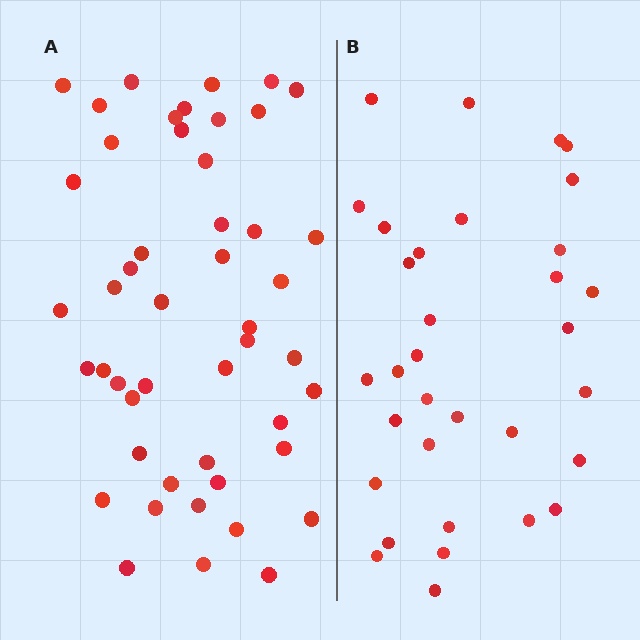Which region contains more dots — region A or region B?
Region A (the left region) has more dots.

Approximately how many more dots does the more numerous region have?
Region A has approximately 15 more dots than region B.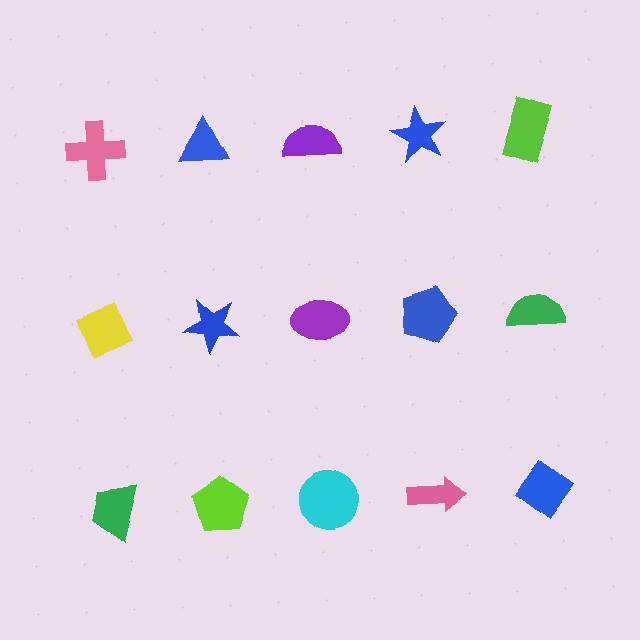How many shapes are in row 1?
5 shapes.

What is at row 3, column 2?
A lime pentagon.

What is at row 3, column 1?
A green trapezoid.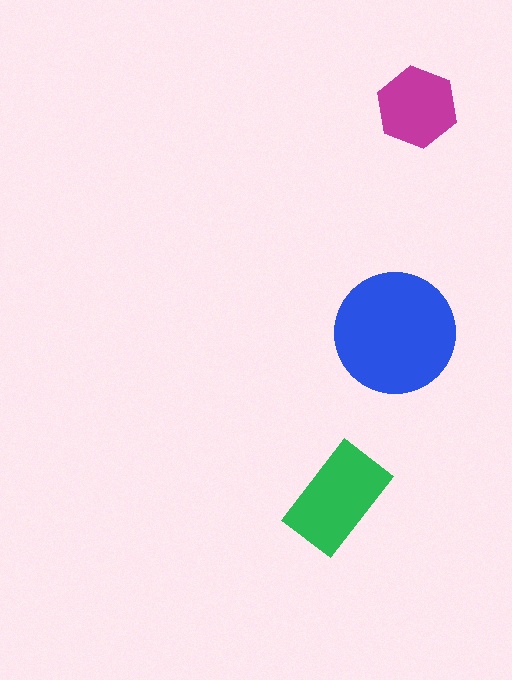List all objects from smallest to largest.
The magenta hexagon, the green rectangle, the blue circle.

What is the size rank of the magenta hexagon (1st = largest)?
3rd.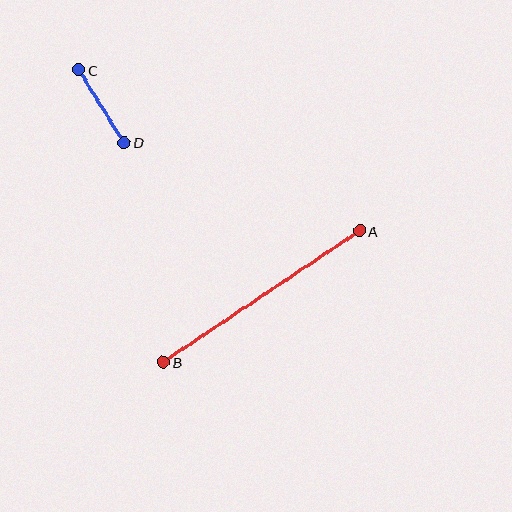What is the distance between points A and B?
The distance is approximately 236 pixels.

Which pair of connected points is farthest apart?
Points A and B are farthest apart.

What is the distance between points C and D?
The distance is approximately 86 pixels.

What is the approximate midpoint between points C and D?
The midpoint is at approximately (102, 106) pixels.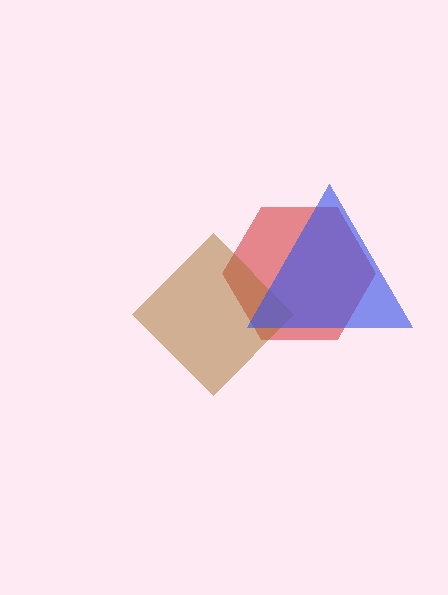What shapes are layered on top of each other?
The layered shapes are: a red hexagon, a brown diamond, a blue triangle.